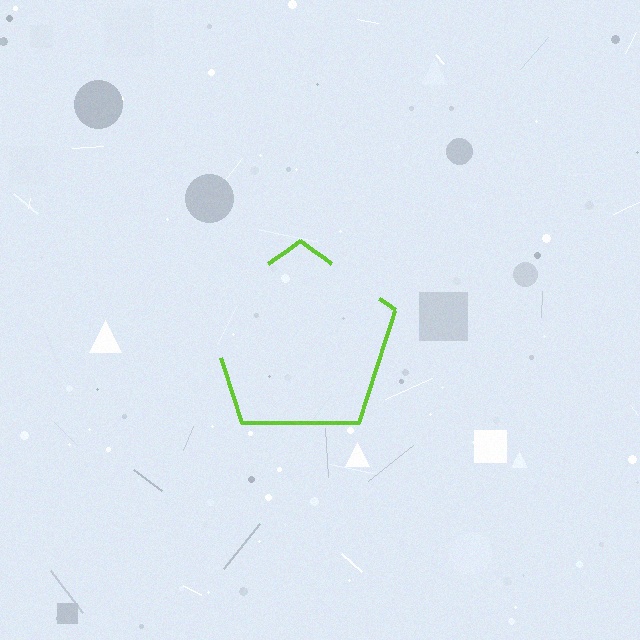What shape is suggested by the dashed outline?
The dashed outline suggests a pentagon.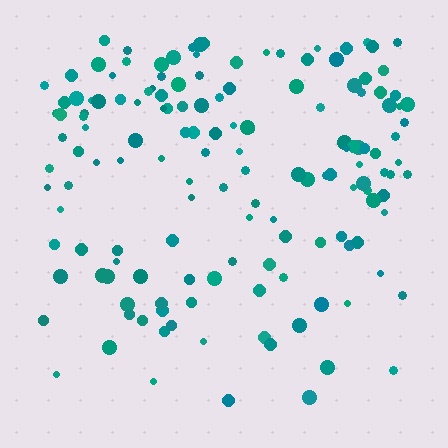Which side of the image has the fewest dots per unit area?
The bottom.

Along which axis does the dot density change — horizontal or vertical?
Vertical.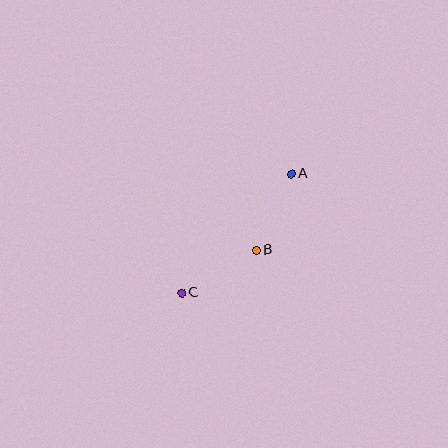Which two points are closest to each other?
Points A and B are closest to each other.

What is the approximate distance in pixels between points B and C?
The distance between B and C is approximately 86 pixels.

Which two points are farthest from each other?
Points A and C are farthest from each other.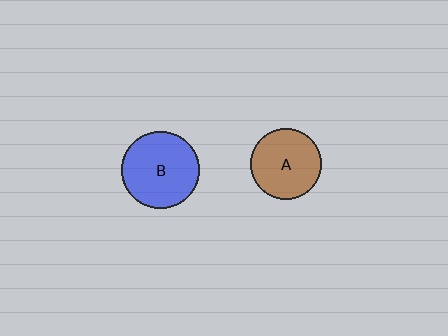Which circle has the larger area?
Circle B (blue).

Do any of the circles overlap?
No, none of the circles overlap.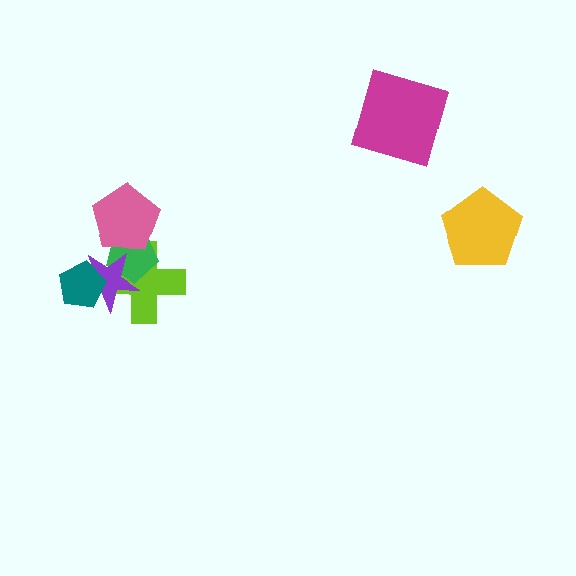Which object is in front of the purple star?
The teal pentagon is in front of the purple star.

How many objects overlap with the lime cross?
3 objects overlap with the lime cross.